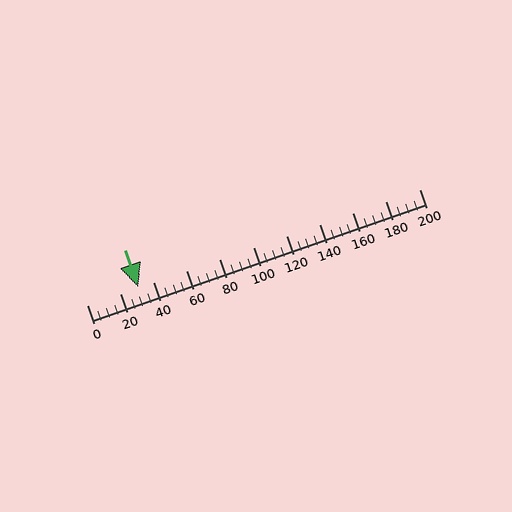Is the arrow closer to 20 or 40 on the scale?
The arrow is closer to 40.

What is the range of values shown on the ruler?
The ruler shows values from 0 to 200.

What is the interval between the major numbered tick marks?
The major tick marks are spaced 20 units apart.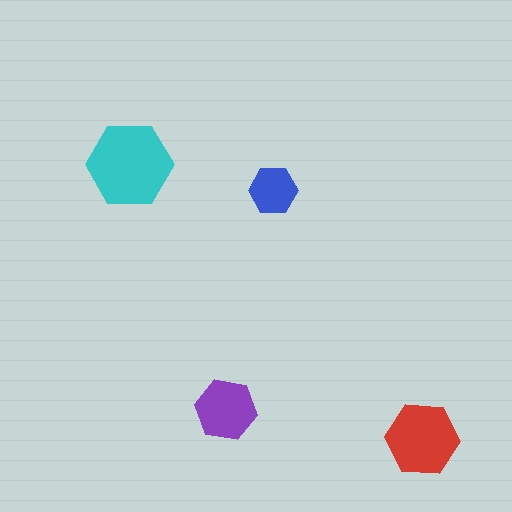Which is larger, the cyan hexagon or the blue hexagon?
The cyan one.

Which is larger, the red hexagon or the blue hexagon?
The red one.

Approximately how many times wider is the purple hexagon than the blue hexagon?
About 1.5 times wider.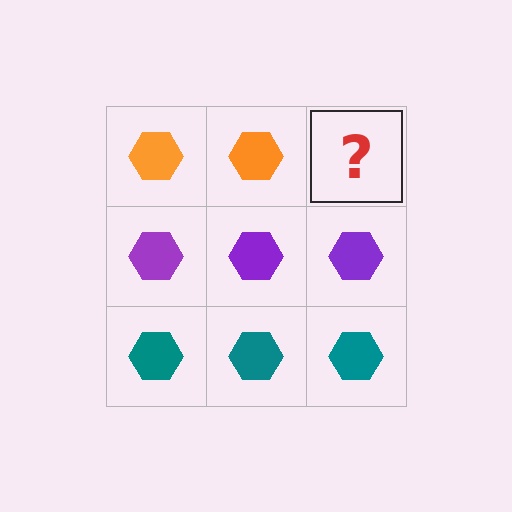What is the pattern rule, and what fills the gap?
The rule is that each row has a consistent color. The gap should be filled with an orange hexagon.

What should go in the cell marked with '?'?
The missing cell should contain an orange hexagon.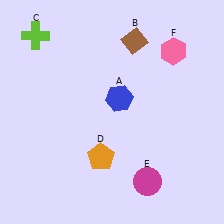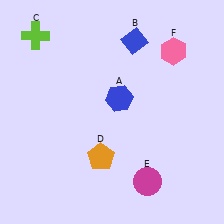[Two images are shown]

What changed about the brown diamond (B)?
In Image 1, B is brown. In Image 2, it changed to blue.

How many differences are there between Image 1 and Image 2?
There is 1 difference between the two images.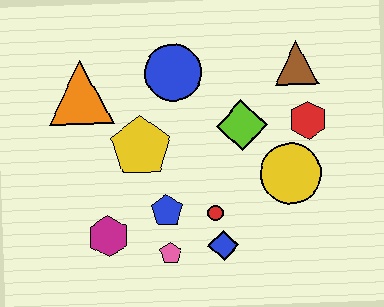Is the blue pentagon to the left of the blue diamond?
Yes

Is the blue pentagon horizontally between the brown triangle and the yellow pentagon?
Yes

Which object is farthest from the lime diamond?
The magenta hexagon is farthest from the lime diamond.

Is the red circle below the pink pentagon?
No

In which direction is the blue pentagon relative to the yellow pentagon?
The blue pentagon is below the yellow pentagon.